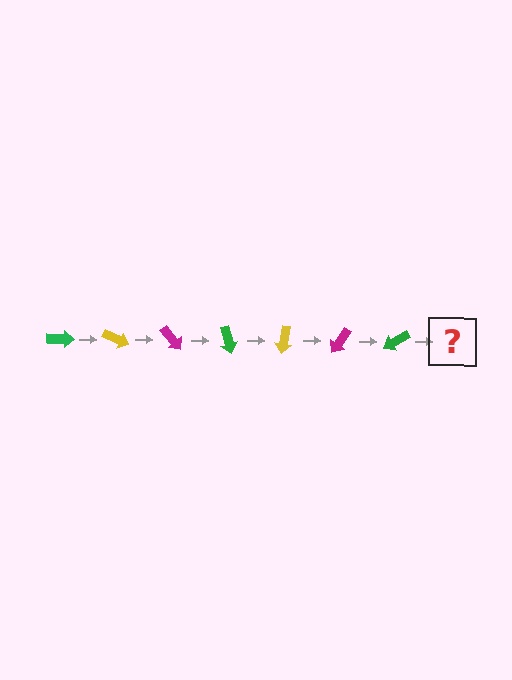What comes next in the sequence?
The next element should be a yellow arrow, rotated 175 degrees from the start.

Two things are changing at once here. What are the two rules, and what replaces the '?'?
The two rules are that it rotates 25 degrees each step and the color cycles through green, yellow, and magenta. The '?' should be a yellow arrow, rotated 175 degrees from the start.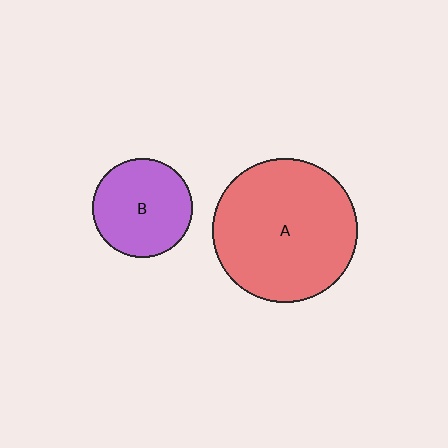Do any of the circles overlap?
No, none of the circles overlap.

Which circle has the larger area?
Circle A (red).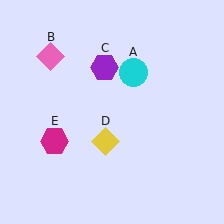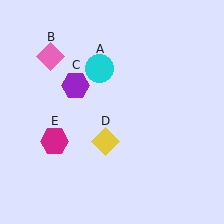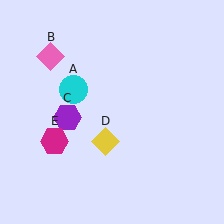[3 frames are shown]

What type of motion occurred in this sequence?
The cyan circle (object A), purple hexagon (object C) rotated counterclockwise around the center of the scene.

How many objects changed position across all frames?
2 objects changed position: cyan circle (object A), purple hexagon (object C).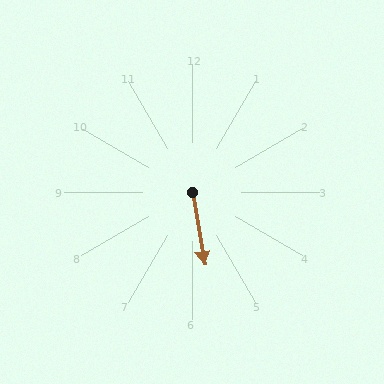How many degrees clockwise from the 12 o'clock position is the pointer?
Approximately 170 degrees.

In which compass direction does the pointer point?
South.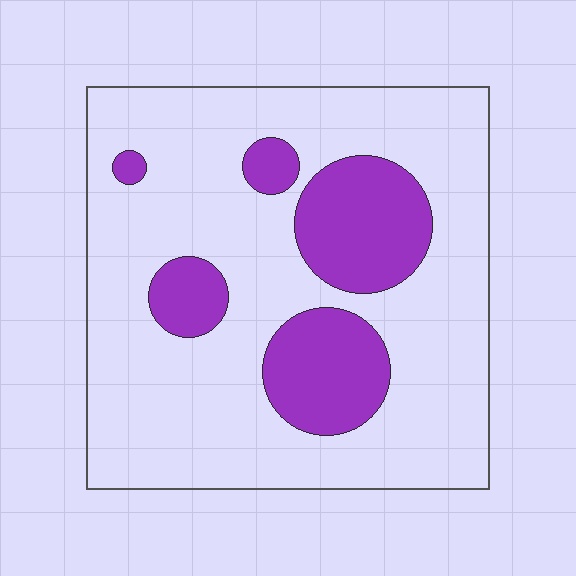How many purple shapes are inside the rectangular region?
5.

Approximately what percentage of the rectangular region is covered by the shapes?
Approximately 25%.